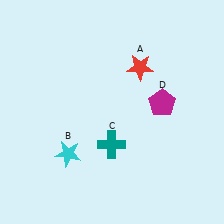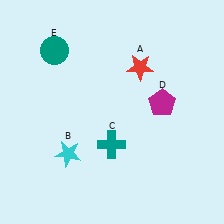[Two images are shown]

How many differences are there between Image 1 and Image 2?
There is 1 difference between the two images.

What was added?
A teal circle (E) was added in Image 2.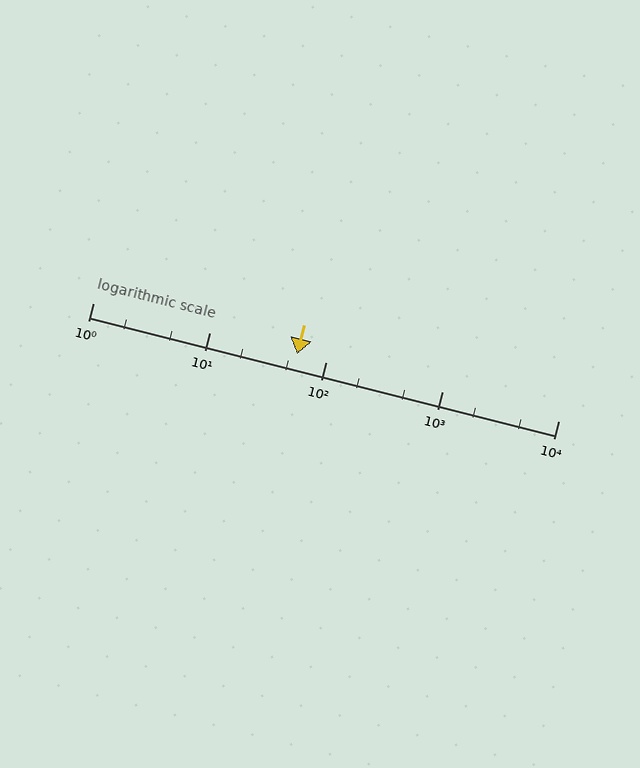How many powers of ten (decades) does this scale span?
The scale spans 4 decades, from 1 to 10000.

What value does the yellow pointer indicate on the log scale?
The pointer indicates approximately 57.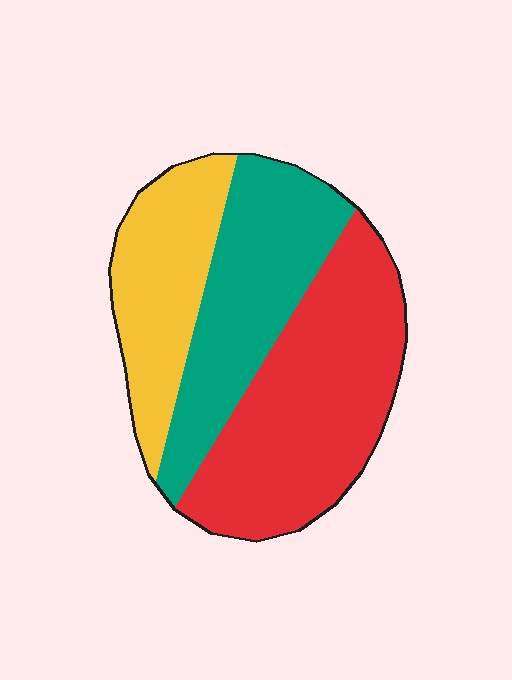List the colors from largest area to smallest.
From largest to smallest: red, teal, yellow.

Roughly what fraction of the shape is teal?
Teal covers 31% of the shape.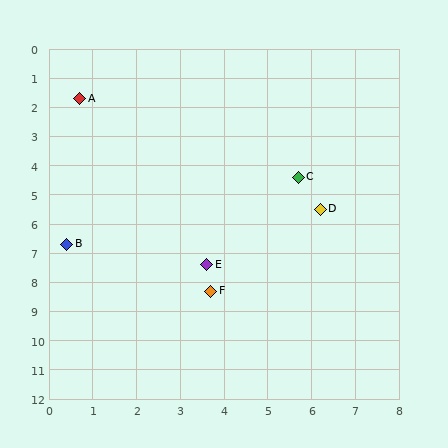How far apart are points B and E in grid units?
Points B and E are about 3.3 grid units apart.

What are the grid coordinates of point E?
Point E is at approximately (3.6, 7.4).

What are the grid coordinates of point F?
Point F is at approximately (3.7, 8.3).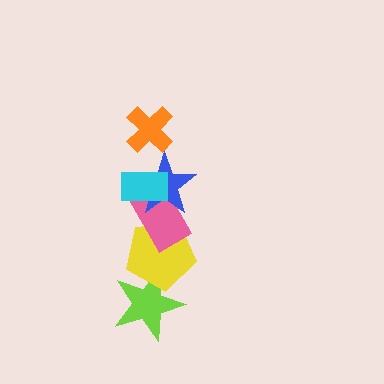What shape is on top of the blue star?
The cyan rectangle is on top of the blue star.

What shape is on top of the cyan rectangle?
The orange cross is on top of the cyan rectangle.